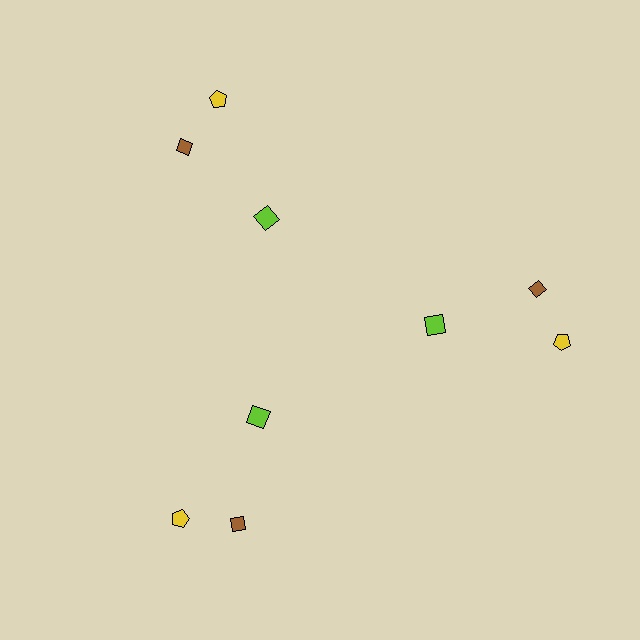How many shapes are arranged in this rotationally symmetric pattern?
There are 9 shapes, arranged in 3 groups of 3.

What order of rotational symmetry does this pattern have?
This pattern has 3-fold rotational symmetry.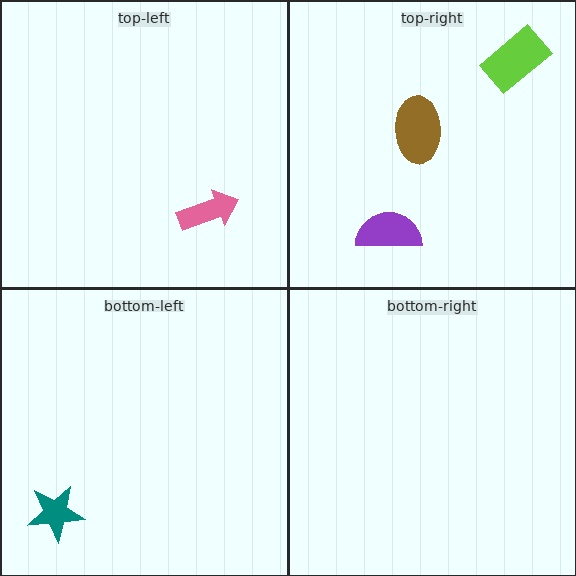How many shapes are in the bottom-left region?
1.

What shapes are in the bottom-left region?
The teal star.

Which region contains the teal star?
The bottom-left region.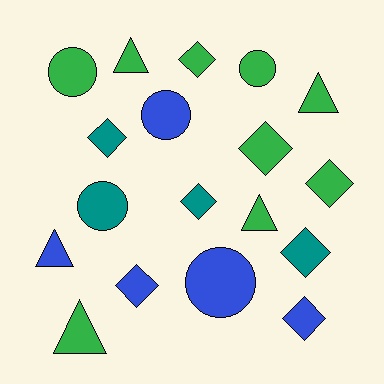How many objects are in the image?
There are 18 objects.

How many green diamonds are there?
There are 3 green diamonds.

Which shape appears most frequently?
Diamond, with 8 objects.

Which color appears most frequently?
Green, with 9 objects.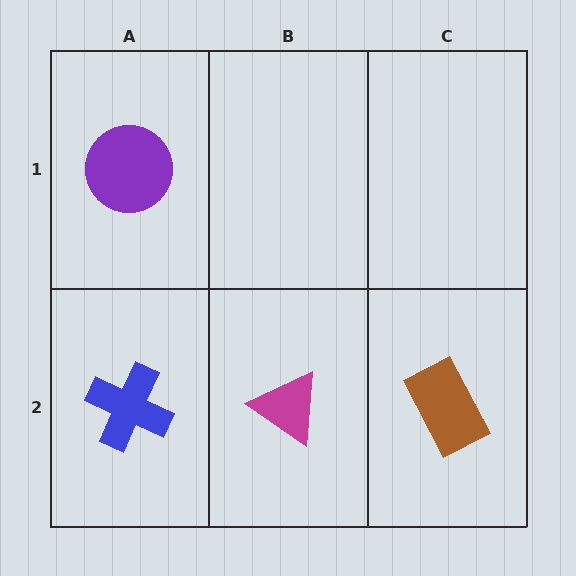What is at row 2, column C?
A brown rectangle.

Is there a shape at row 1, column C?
No, that cell is empty.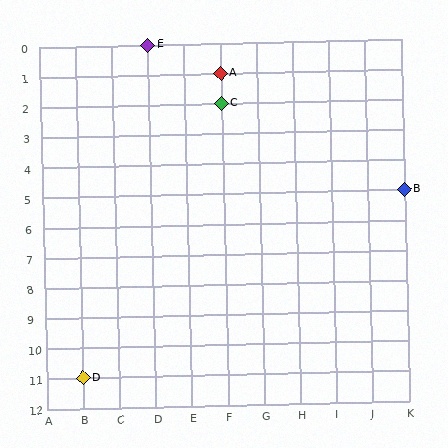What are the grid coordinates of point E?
Point E is at grid coordinates (D, 0).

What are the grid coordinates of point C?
Point C is at grid coordinates (F, 2).